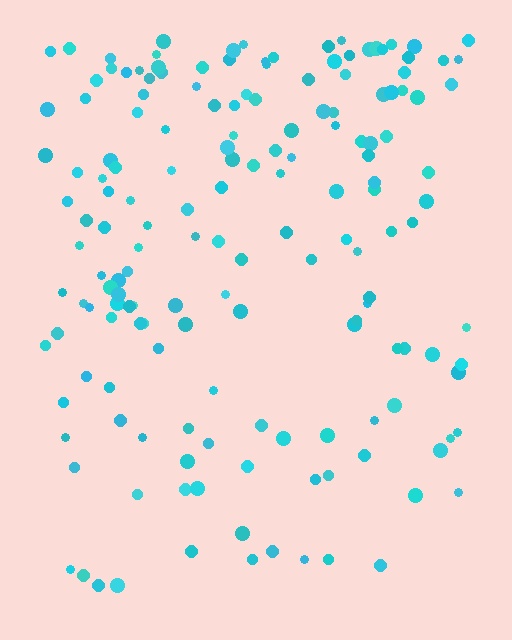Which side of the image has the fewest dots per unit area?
The bottom.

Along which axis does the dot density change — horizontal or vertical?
Vertical.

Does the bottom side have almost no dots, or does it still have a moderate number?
Still a moderate number, just noticeably fewer than the top.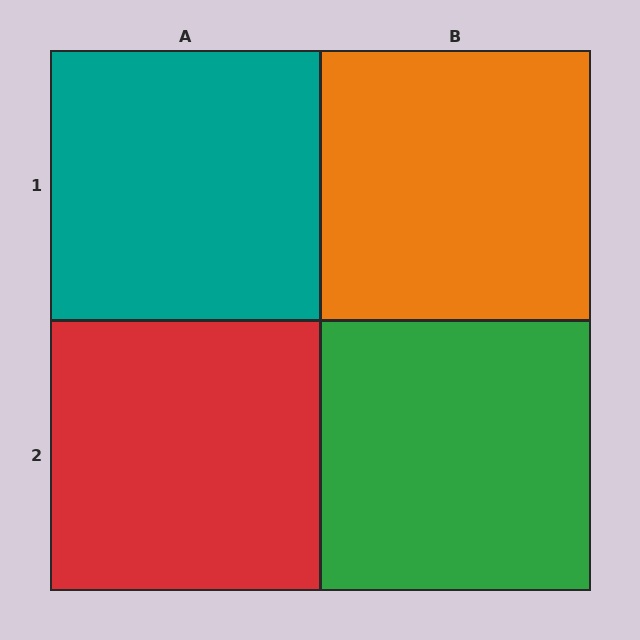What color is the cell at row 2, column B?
Green.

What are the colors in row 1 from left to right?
Teal, orange.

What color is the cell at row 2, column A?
Red.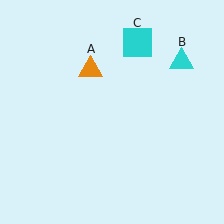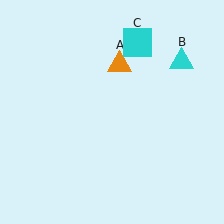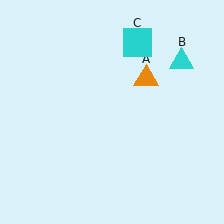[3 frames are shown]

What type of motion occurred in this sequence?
The orange triangle (object A) rotated clockwise around the center of the scene.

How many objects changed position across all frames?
1 object changed position: orange triangle (object A).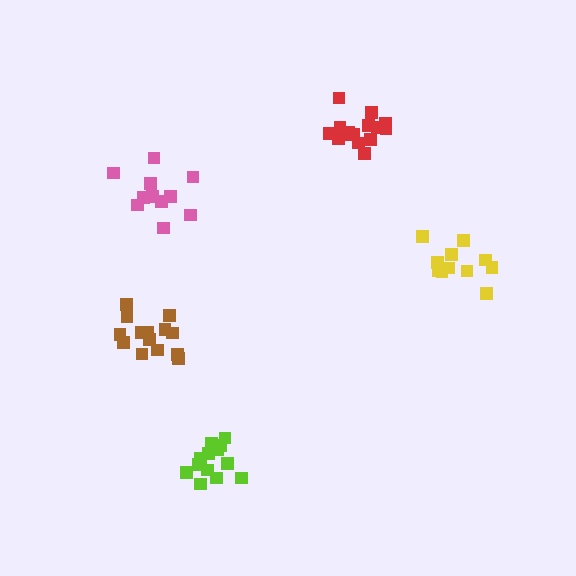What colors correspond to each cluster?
The clusters are colored: yellow, brown, red, lime, pink.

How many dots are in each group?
Group 1: 11 dots, Group 2: 14 dots, Group 3: 17 dots, Group 4: 13 dots, Group 5: 11 dots (66 total).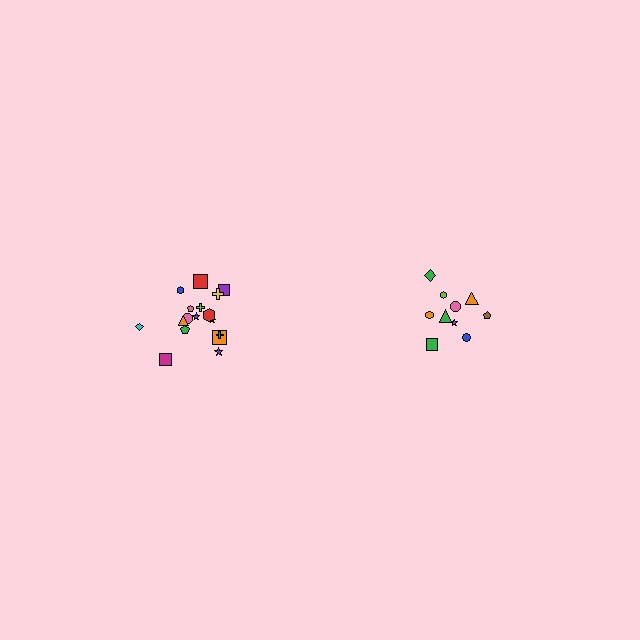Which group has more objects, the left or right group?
The left group.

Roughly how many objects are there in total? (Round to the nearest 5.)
Roughly 30 objects in total.